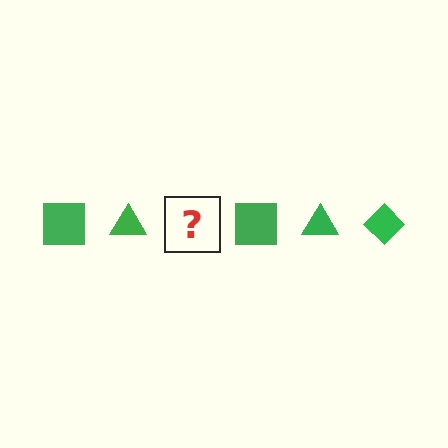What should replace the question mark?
The question mark should be replaced with a green diamond.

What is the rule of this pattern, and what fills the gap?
The rule is that the pattern cycles through square, triangle, diamond shapes in green. The gap should be filled with a green diamond.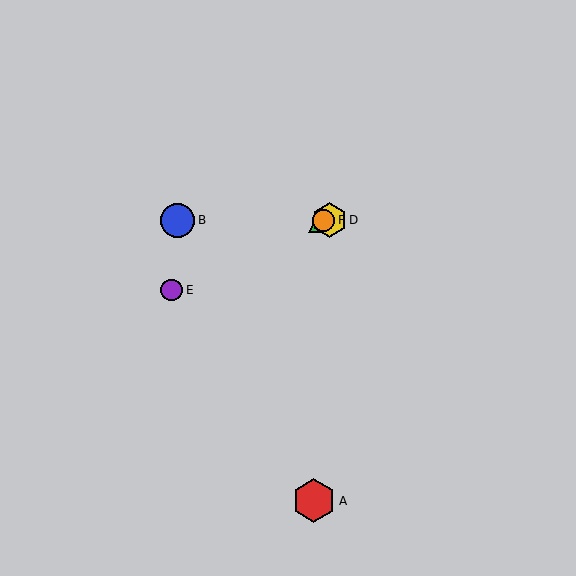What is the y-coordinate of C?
Object C is at y≈220.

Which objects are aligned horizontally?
Objects B, C, D, F are aligned horizontally.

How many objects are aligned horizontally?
4 objects (B, C, D, F) are aligned horizontally.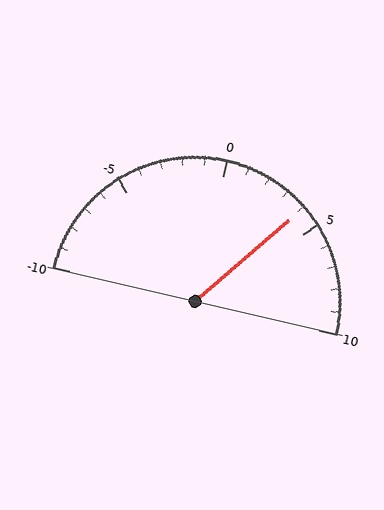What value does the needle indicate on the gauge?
The needle indicates approximately 4.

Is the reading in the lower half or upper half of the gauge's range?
The reading is in the upper half of the range (-10 to 10).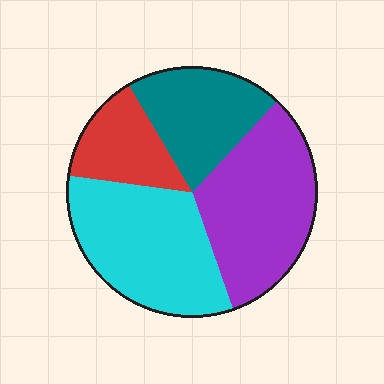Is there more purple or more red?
Purple.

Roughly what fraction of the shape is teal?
Teal covers around 20% of the shape.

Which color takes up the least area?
Red, at roughly 15%.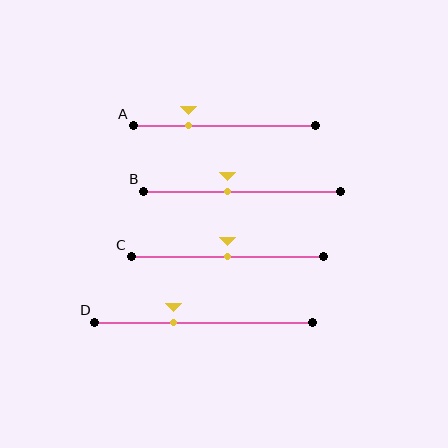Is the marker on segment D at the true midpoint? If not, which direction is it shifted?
No, the marker on segment D is shifted to the left by about 14% of the segment length.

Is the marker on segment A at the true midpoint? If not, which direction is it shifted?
No, the marker on segment A is shifted to the left by about 19% of the segment length.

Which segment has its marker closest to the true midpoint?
Segment C has its marker closest to the true midpoint.